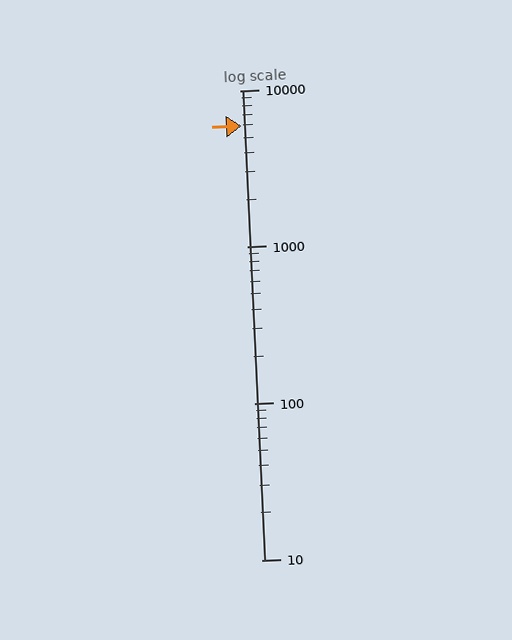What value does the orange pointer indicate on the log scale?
The pointer indicates approximately 5900.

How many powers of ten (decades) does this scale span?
The scale spans 3 decades, from 10 to 10000.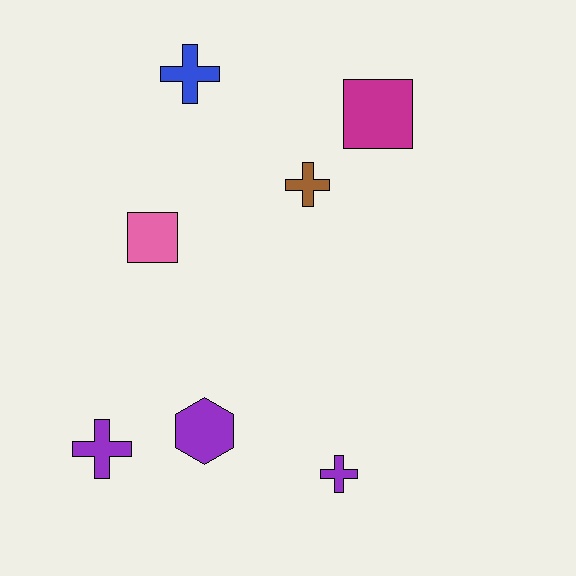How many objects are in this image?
There are 7 objects.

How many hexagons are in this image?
There is 1 hexagon.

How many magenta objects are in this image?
There is 1 magenta object.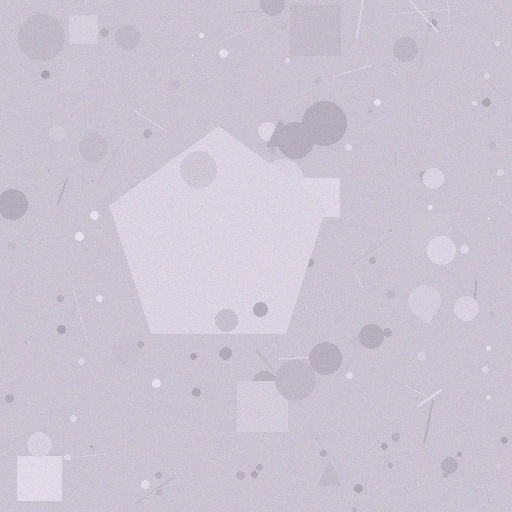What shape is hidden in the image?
A pentagon is hidden in the image.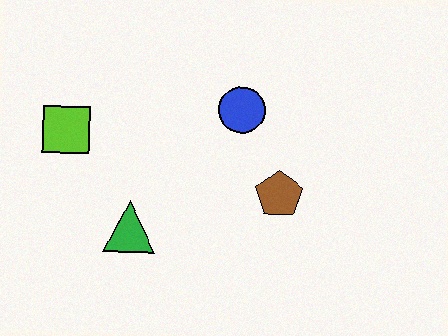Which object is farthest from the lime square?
The brown pentagon is farthest from the lime square.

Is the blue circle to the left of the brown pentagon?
Yes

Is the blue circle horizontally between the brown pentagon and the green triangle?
Yes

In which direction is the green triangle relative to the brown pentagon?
The green triangle is to the left of the brown pentagon.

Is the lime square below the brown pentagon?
No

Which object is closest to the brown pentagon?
The blue circle is closest to the brown pentagon.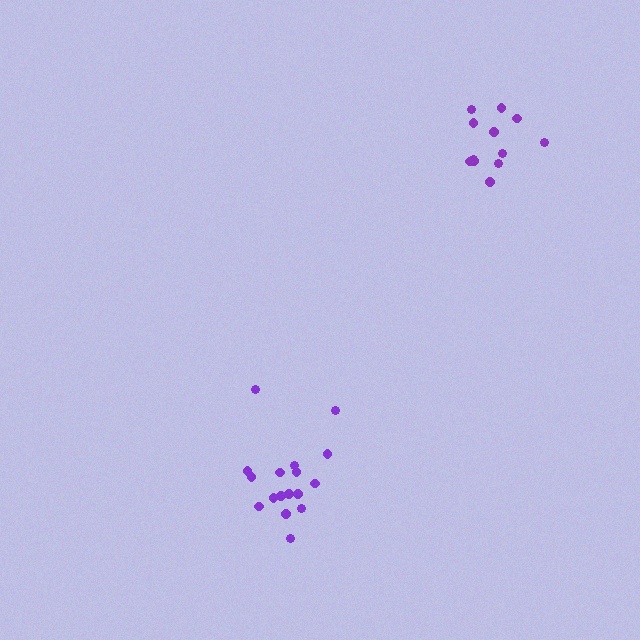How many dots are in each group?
Group 1: 17 dots, Group 2: 12 dots (29 total).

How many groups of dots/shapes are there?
There are 2 groups.